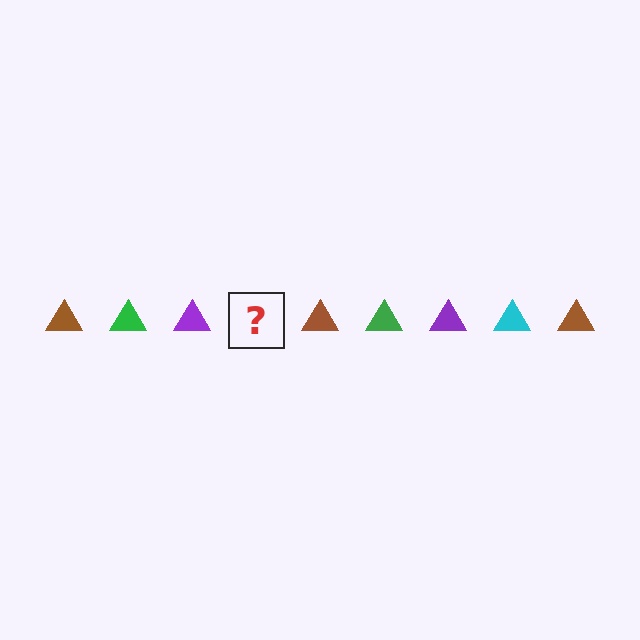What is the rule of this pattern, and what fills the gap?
The rule is that the pattern cycles through brown, green, purple, cyan triangles. The gap should be filled with a cyan triangle.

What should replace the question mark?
The question mark should be replaced with a cyan triangle.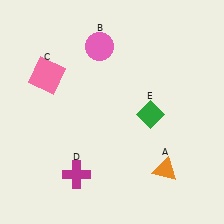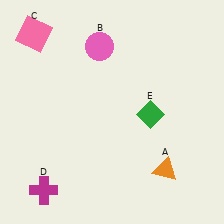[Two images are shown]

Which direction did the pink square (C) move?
The pink square (C) moved up.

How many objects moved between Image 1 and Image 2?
2 objects moved between the two images.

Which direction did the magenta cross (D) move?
The magenta cross (D) moved left.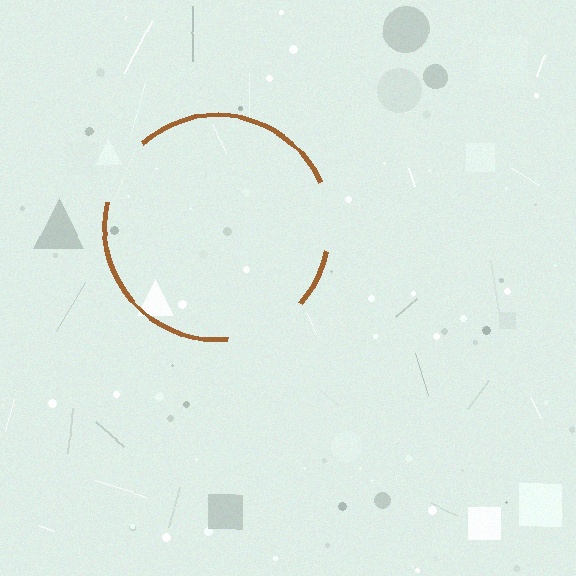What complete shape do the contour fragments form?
The contour fragments form a circle.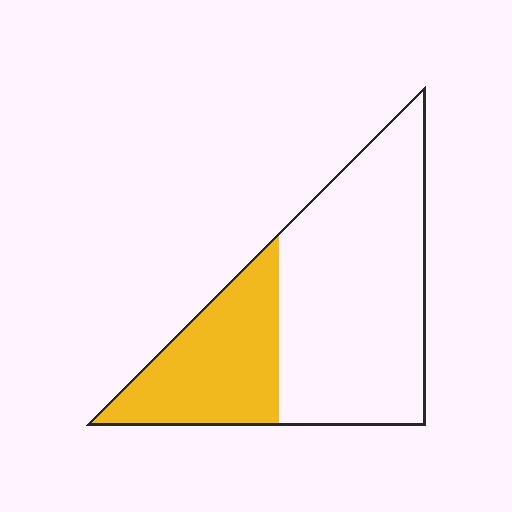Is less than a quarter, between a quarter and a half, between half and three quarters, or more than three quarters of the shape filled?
Between a quarter and a half.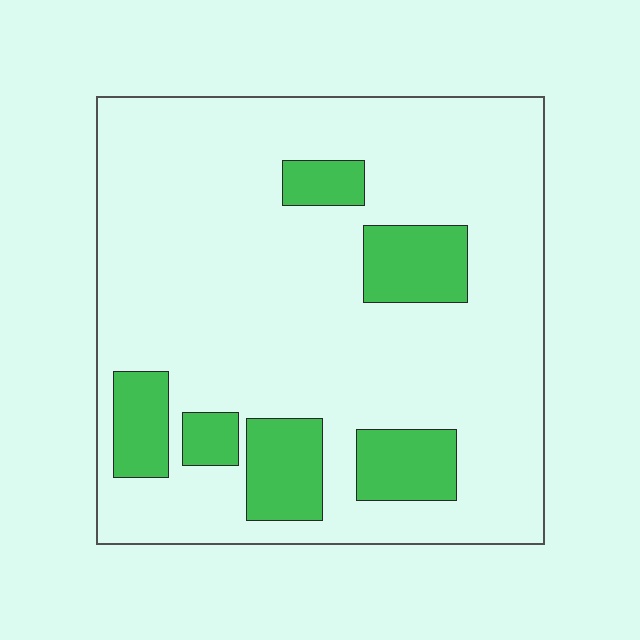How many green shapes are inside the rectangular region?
6.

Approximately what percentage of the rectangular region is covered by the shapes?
Approximately 20%.